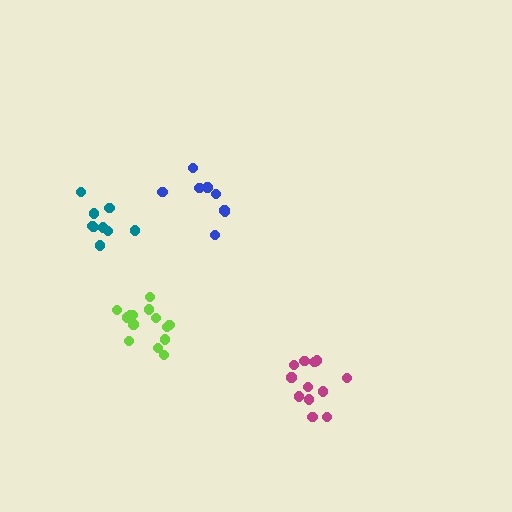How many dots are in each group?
Group 1: 13 dots, Group 2: 8 dots, Group 3: 14 dots, Group 4: 9 dots (44 total).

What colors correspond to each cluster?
The clusters are colored: magenta, blue, lime, teal.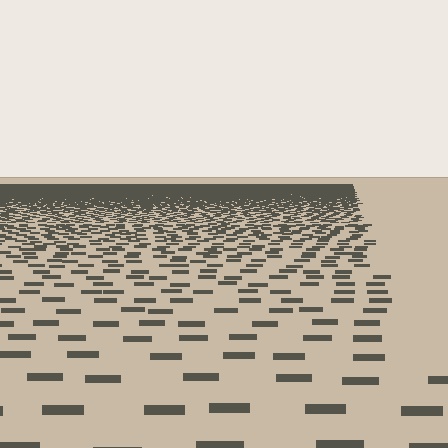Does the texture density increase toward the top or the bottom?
Density increases toward the top.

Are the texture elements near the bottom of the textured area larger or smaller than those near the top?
Larger. Near the bottom, elements are closer to the viewer and appear at a bigger on-screen size.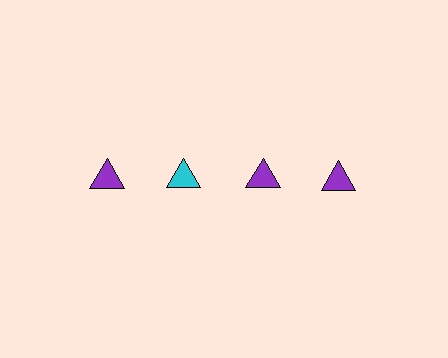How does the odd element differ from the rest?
It has a different color: cyan instead of purple.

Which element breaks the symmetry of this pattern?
The cyan triangle in the top row, second from left column breaks the symmetry. All other shapes are purple triangles.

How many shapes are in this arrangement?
There are 4 shapes arranged in a grid pattern.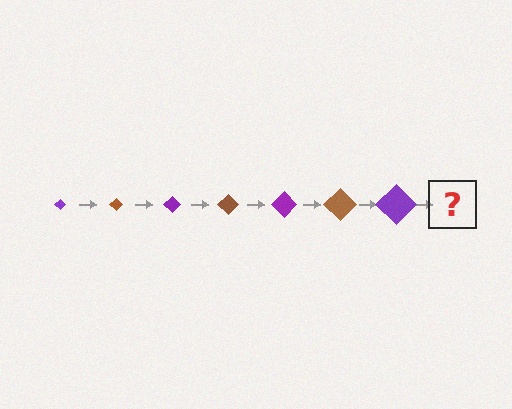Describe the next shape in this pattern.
It should be a brown diamond, larger than the previous one.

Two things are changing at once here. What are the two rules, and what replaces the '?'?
The two rules are that the diamond grows larger each step and the color cycles through purple and brown. The '?' should be a brown diamond, larger than the previous one.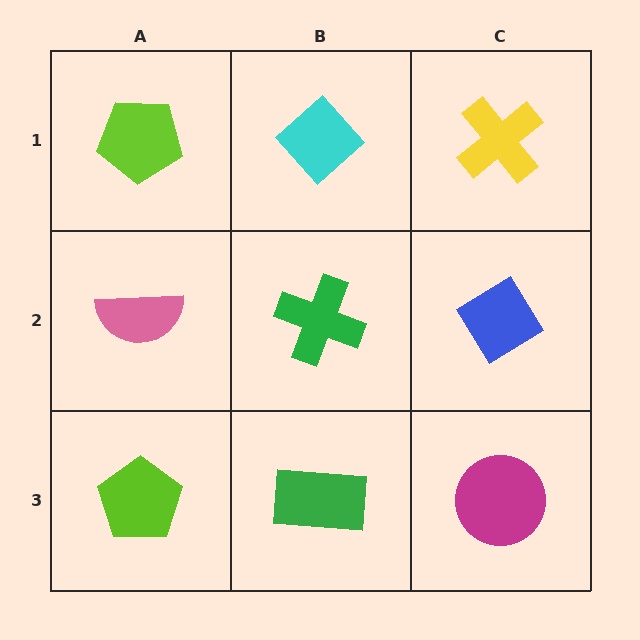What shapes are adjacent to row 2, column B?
A cyan diamond (row 1, column B), a green rectangle (row 3, column B), a pink semicircle (row 2, column A), a blue diamond (row 2, column C).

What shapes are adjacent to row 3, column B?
A green cross (row 2, column B), a lime pentagon (row 3, column A), a magenta circle (row 3, column C).